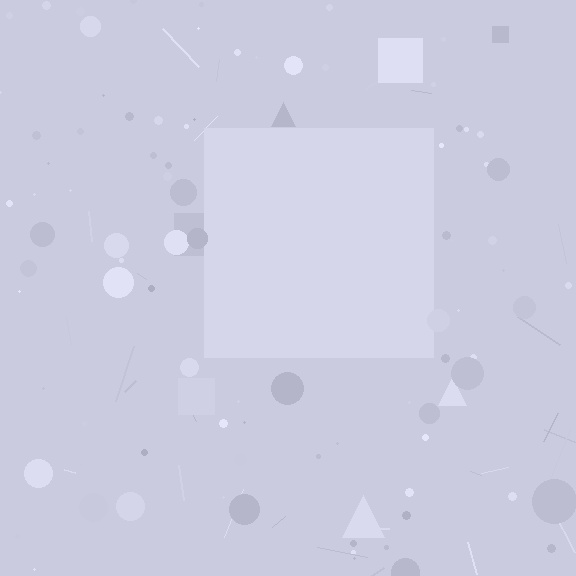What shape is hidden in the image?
A square is hidden in the image.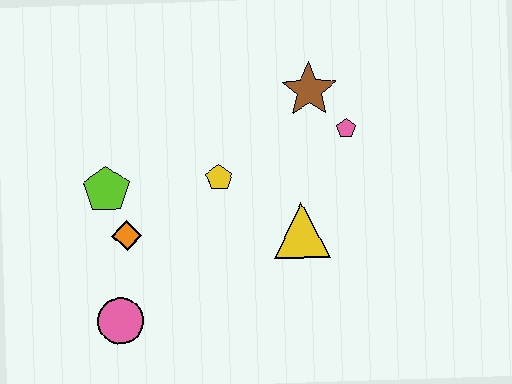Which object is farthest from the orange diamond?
The pink pentagon is farthest from the orange diamond.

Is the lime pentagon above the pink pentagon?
No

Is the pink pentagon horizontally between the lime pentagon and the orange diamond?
No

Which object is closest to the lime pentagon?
The orange diamond is closest to the lime pentagon.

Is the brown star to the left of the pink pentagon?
Yes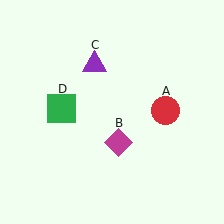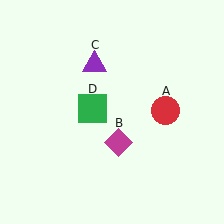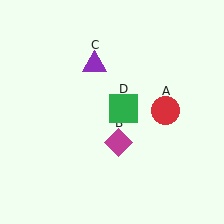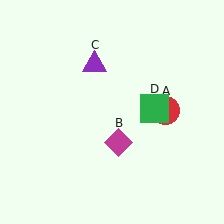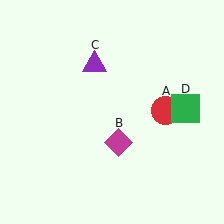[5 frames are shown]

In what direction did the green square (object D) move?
The green square (object D) moved right.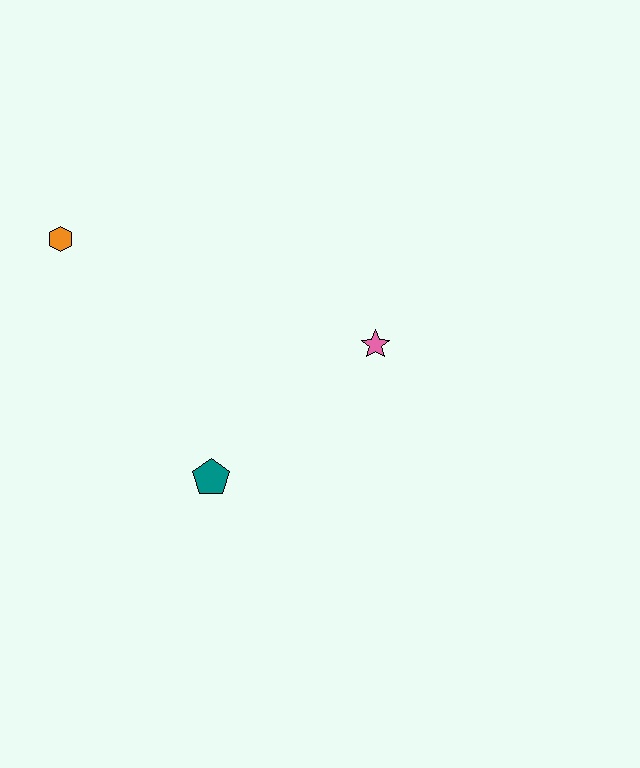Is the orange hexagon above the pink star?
Yes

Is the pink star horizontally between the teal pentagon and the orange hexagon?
No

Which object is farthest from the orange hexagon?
The pink star is farthest from the orange hexagon.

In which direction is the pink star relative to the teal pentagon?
The pink star is to the right of the teal pentagon.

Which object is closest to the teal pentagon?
The pink star is closest to the teal pentagon.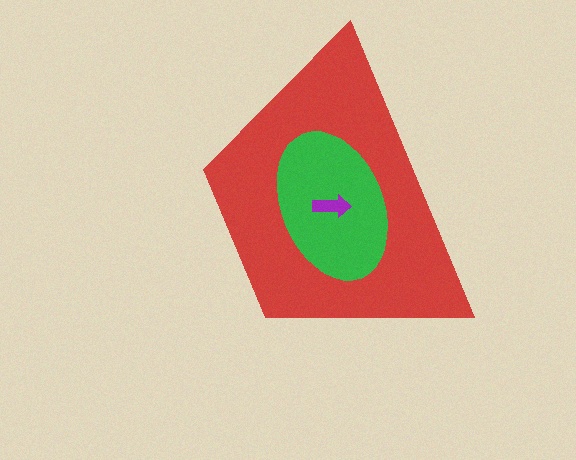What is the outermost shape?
The red trapezoid.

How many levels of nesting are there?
3.